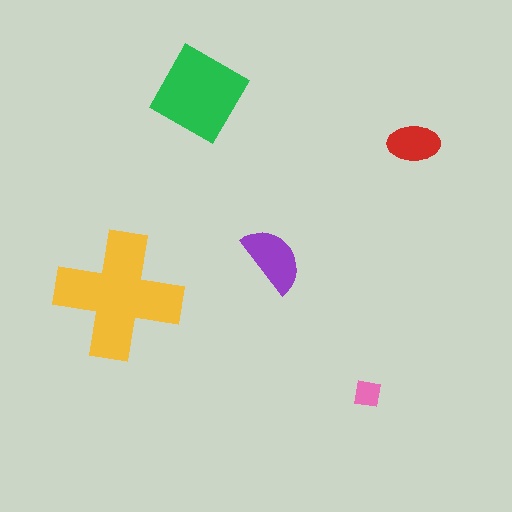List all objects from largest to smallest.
The yellow cross, the green square, the purple semicircle, the red ellipse, the pink square.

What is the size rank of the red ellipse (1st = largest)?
4th.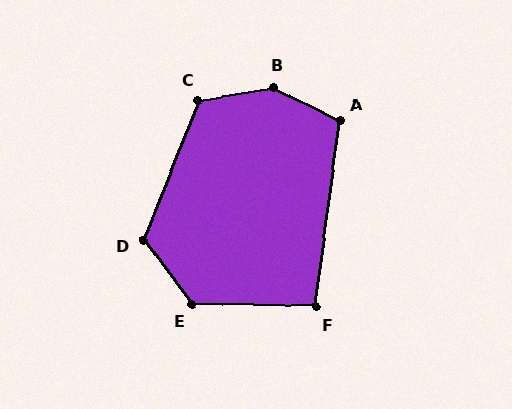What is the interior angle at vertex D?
Approximately 121 degrees (obtuse).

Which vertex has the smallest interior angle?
F, at approximately 96 degrees.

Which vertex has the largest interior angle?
B, at approximately 143 degrees.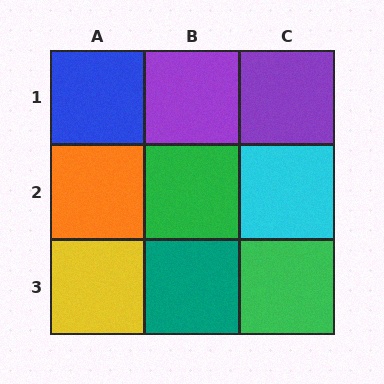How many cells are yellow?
1 cell is yellow.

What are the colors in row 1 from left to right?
Blue, purple, purple.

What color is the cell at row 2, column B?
Green.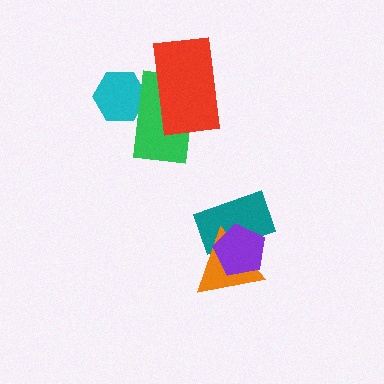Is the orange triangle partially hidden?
Yes, it is partially covered by another shape.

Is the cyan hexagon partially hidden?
Yes, it is partially covered by another shape.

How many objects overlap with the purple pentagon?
2 objects overlap with the purple pentagon.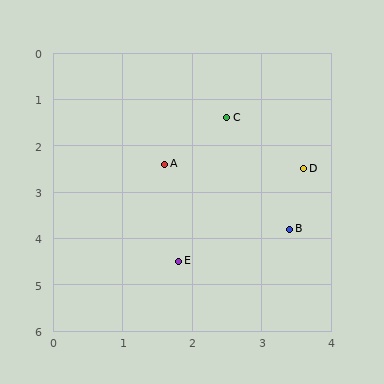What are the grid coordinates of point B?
Point B is at approximately (3.4, 3.8).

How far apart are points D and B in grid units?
Points D and B are about 1.3 grid units apart.